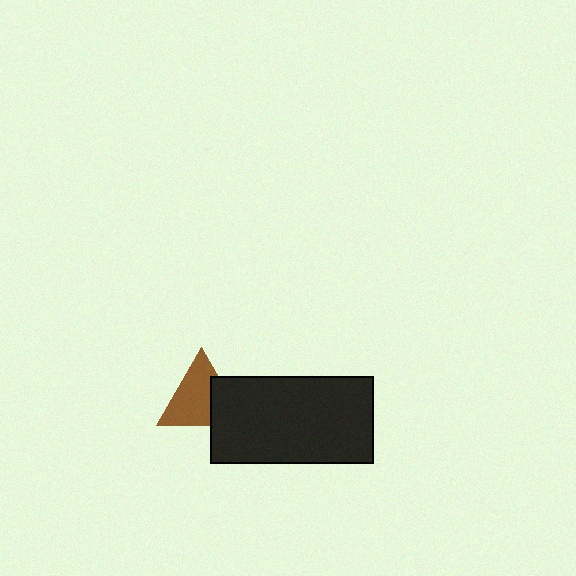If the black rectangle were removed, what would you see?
You would see the complete brown triangle.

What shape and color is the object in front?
The object in front is a black rectangle.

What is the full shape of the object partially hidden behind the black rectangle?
The partially hidden object is a brown triangle.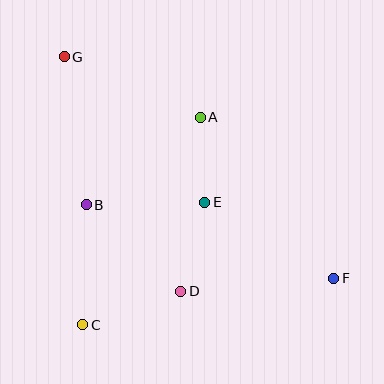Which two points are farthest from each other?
Points F and G are farthest from each other.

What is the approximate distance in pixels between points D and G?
The distance between D and G is approximately 262 pixels.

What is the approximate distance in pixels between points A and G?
The distance between A and G is approximately 149 pixels.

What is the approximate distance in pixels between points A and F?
The distance between A and F is approximately 209 pixels.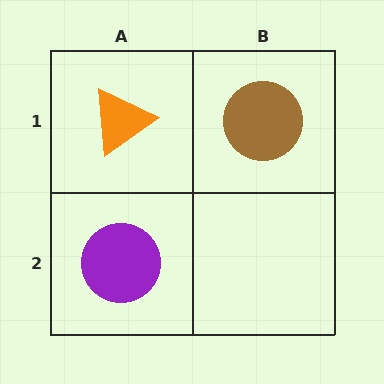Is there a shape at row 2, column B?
No, that cell is empty.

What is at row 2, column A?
A purple circle.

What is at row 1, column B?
A brown circle.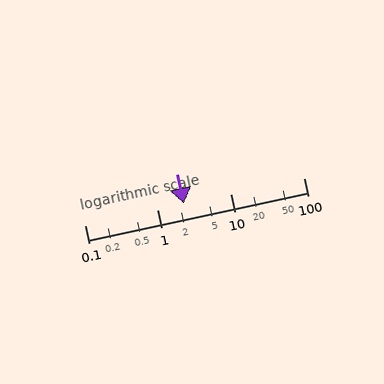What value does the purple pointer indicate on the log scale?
The pointer indicates approximately 2.3.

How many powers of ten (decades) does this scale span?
The scale spans 3 decades, from 0.1 to 100.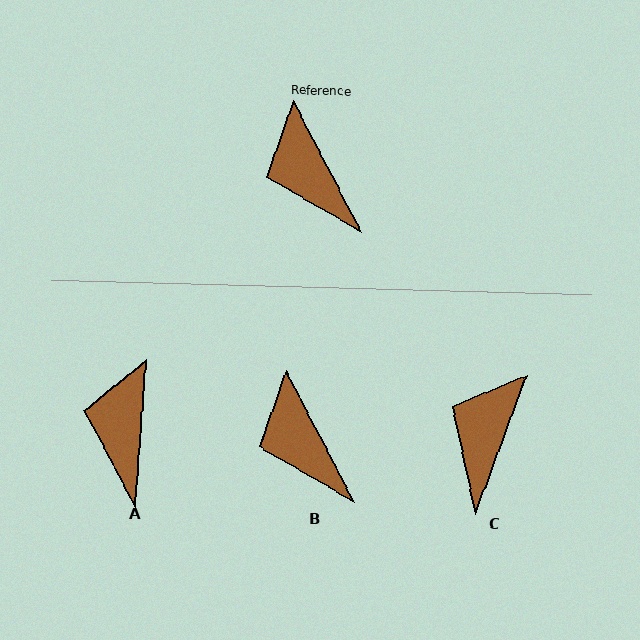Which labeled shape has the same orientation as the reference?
B.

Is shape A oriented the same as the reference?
No, it is off by about 32 degrees.